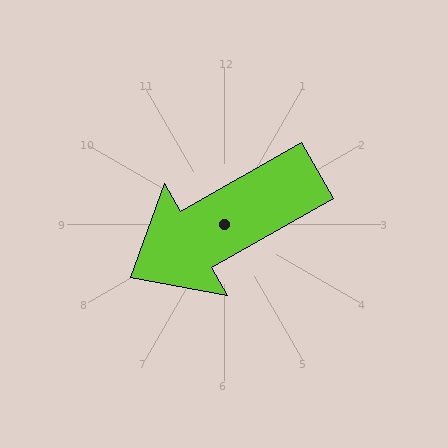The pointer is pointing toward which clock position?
Roughly 8 o'clock.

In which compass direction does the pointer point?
Southwest.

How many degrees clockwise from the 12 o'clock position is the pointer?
Approximately 240 degrees.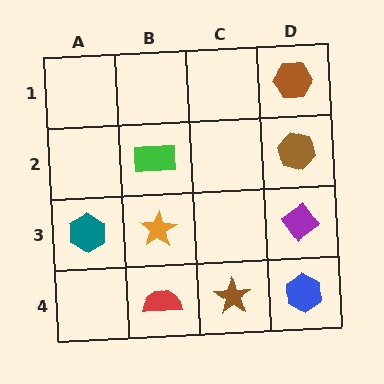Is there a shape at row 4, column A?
No, that cell is empty.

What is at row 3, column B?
An orange star.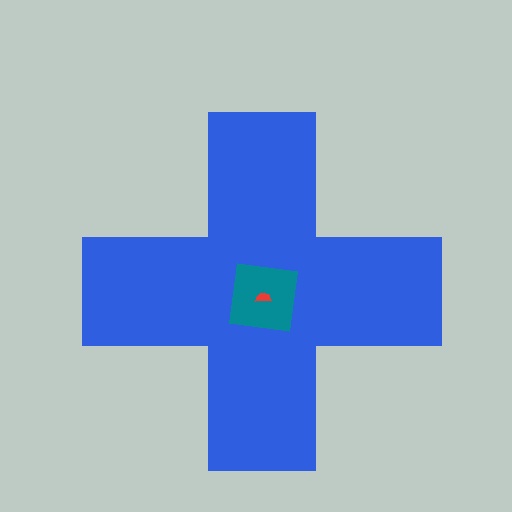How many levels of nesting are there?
3.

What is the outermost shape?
The blue cross.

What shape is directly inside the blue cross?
The teal square.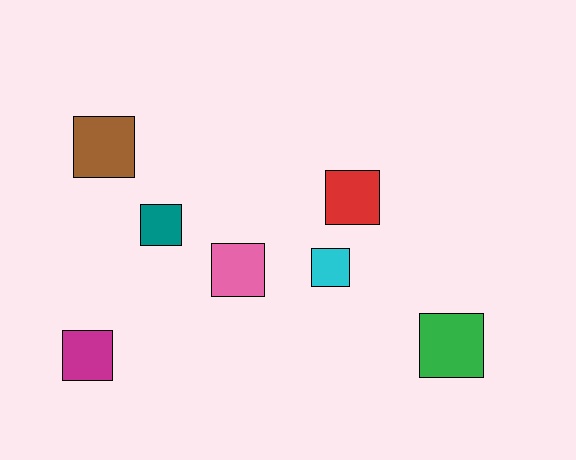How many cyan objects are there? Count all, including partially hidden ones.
There is 1 cyan object.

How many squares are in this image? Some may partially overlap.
There are 7 squares.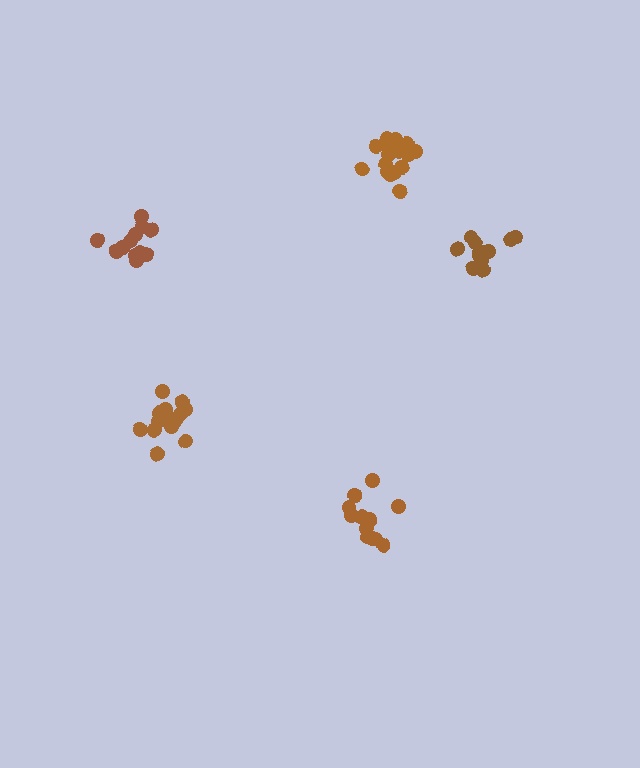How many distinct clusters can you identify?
There are 5 distinct clusters.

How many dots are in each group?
Group 1: 11 dots, Group 2: 16 dots, Group 3: 12 dots, Group 4: 17 dots, Group 5: 13 dots (69 total).